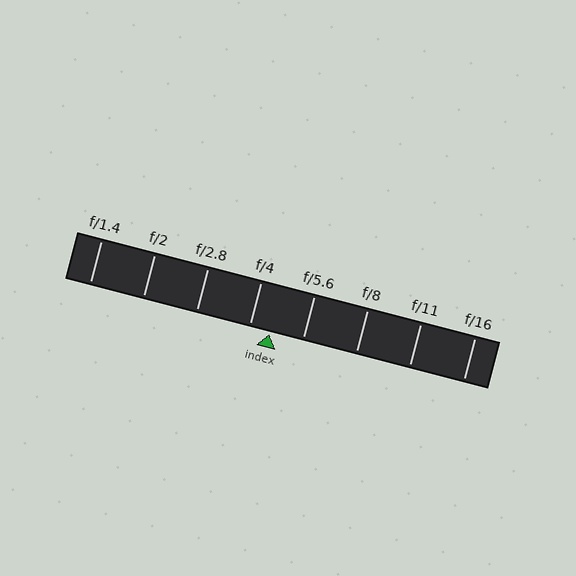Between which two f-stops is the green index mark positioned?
The index mark is between f/4 and f/5.6.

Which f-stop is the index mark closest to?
The index mark is closest to f/4.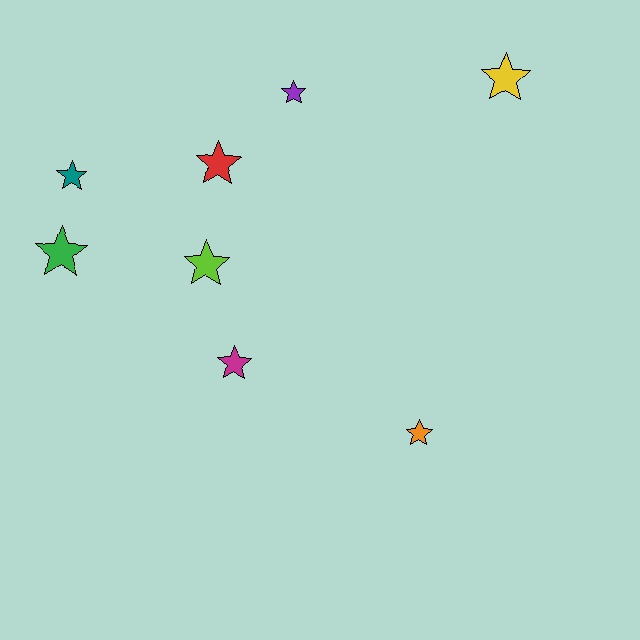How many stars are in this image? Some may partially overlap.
There are 8 stars.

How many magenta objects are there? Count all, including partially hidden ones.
There is 1 magenta object.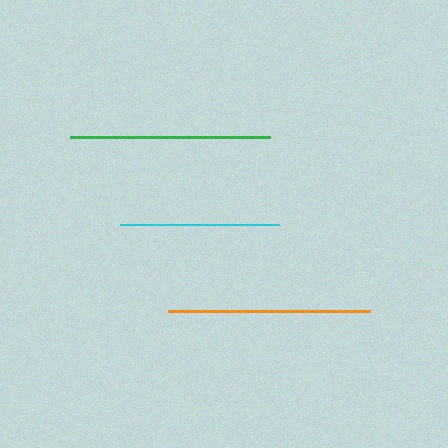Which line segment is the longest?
The orange line is the longest at approximately 203 pixels.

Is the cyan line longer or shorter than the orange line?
The orange line is longer than the cyan line.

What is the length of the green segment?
The green segment is approximately 200 pixels long.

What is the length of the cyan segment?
The cyan segment is approximately 159 pixels long.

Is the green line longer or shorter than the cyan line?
The green line is longer than the cyan line.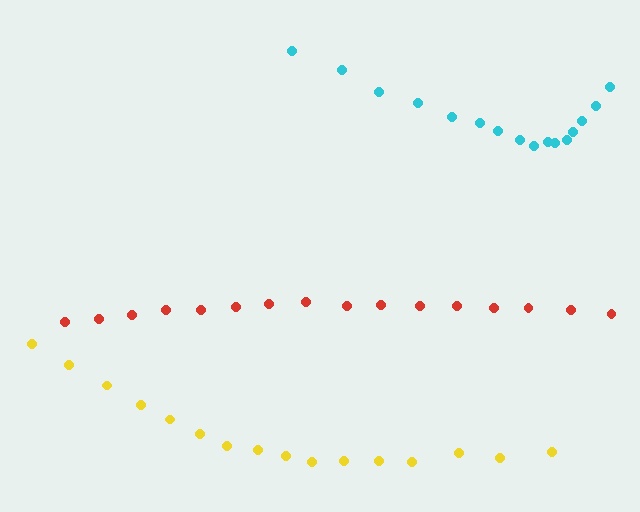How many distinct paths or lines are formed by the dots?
There are 3 distinct paths.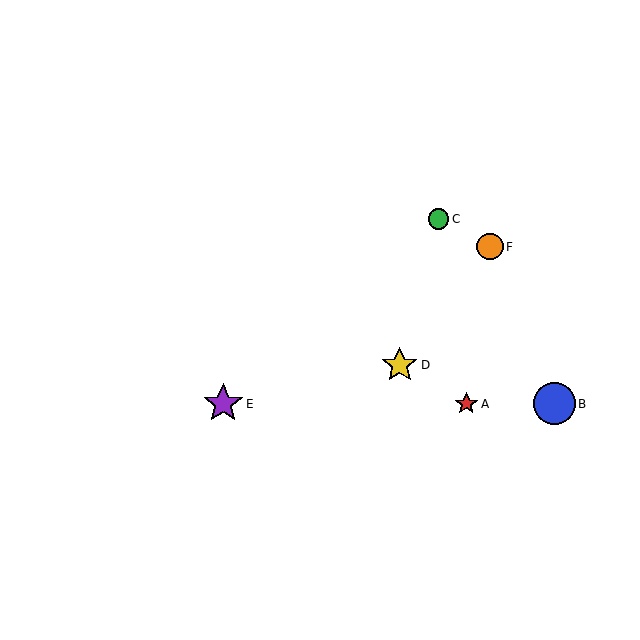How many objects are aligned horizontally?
3 objects (A, B, E) are aligned horizontally.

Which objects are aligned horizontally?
Objects A, B, E are aligned horizontally.